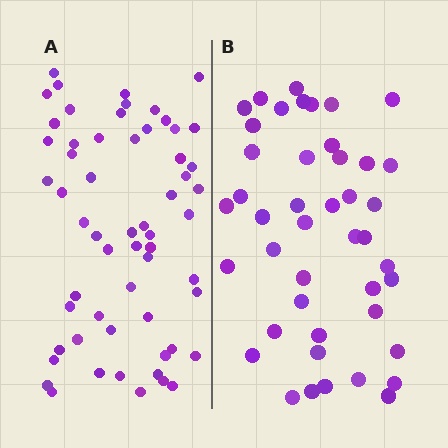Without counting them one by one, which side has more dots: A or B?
Region A (the left region) has more dots.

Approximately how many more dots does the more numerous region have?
Region A has approximately 15 more dots than region B.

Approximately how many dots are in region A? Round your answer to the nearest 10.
About 60 dots. (The exact count is 59, which rounds to 60.)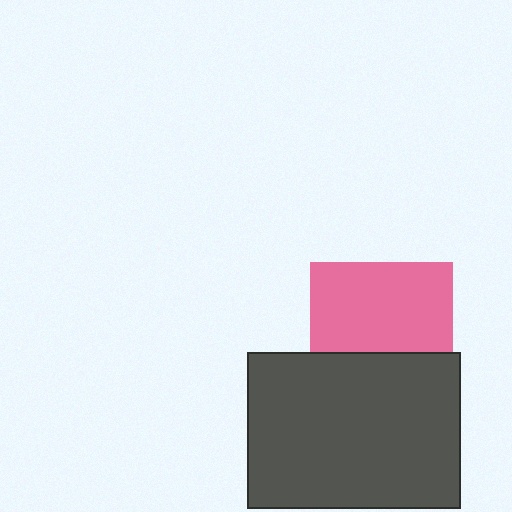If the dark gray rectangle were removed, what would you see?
You would see the complete pink square.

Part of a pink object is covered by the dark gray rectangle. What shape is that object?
It is a square.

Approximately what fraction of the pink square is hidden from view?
Roughly 37% of the pink square is hidden behind the dark gray rectangle.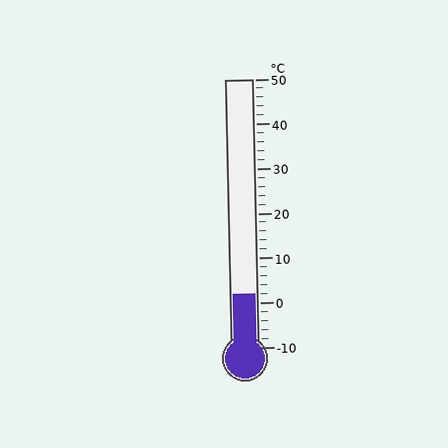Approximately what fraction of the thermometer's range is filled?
The thermometer is filled to approximately 20% of its range.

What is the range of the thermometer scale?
The thermometer scale ranges from -10°C to 50°C.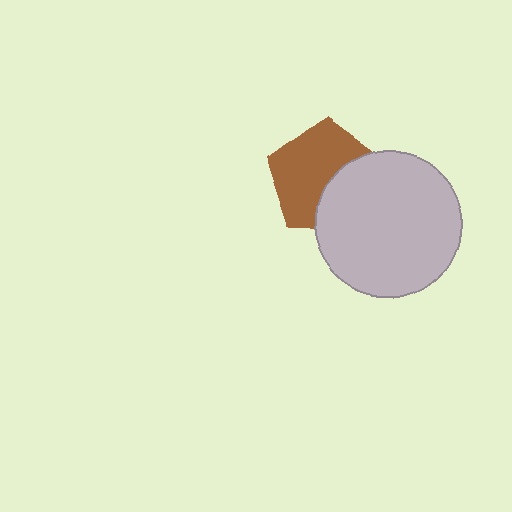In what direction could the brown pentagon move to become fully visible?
The brown pentagon could move toward the upper-left. That would shift it out from behind the light gray circle entirely.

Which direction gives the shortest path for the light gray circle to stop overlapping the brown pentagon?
Moving toward the lower-right gives the shortest separation.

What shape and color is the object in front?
The object in front is a light gray circle.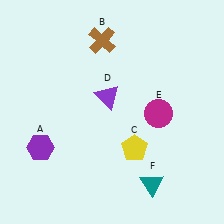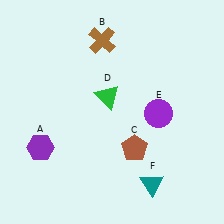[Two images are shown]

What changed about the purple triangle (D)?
In Image 1, D is purple. In Image 2, it changed to green.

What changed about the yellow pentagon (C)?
In Image 1, C is yellow. In Image 2, it changed to brown.